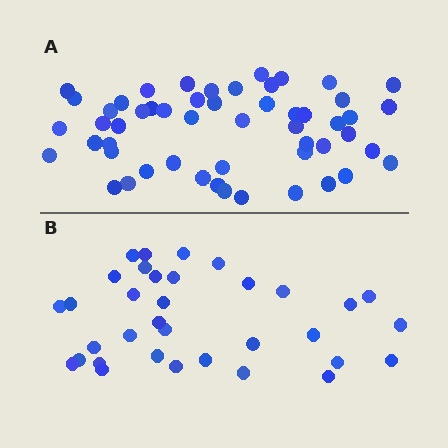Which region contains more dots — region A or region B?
Region A (the top region) has more dots.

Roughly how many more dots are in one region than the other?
Region A has approximately 20 more dots than region B.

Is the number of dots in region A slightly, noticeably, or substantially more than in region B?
Region A has substantially more. The ratio is roughly 1.6 to 1.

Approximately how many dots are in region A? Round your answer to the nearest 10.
About 50 dots. (The exact count is 53, which rounds to 50.)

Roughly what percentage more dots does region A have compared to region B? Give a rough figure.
About 55% more.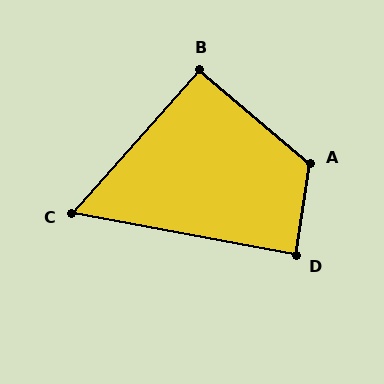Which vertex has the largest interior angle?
A, at approximately 121 degrees.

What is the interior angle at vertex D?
Approximately 88 degrees (approximately right).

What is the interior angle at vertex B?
Approximately 92 degrees (approximately right).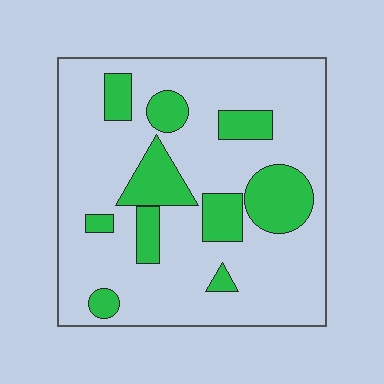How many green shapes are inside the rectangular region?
10.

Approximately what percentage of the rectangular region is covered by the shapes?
Approximately 25%.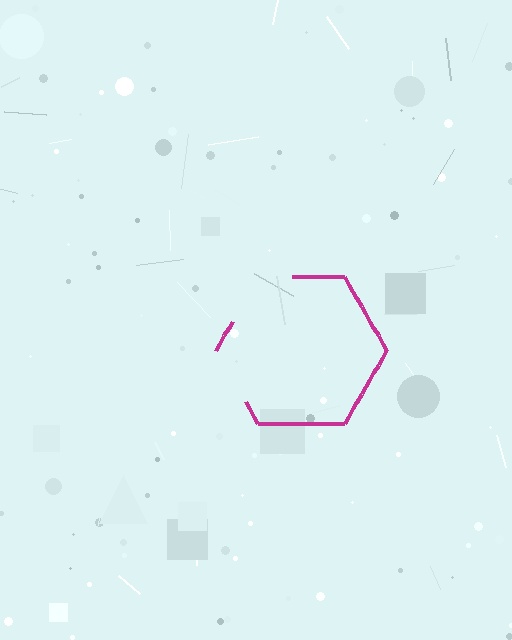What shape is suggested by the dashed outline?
The dashed outline suggests a hexagon.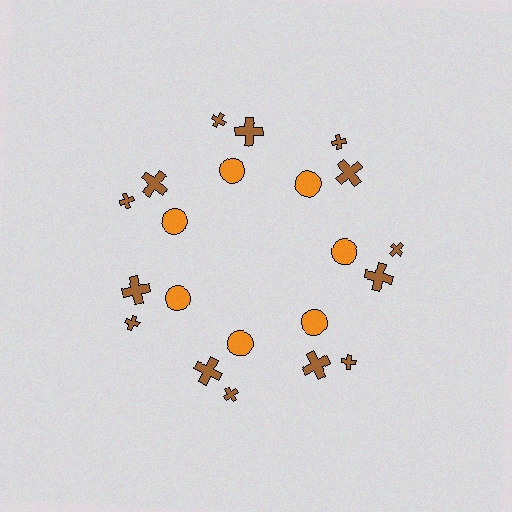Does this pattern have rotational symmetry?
Yes, this pattern has 7-fold rotational symmetry. It looks the same after rotating 51 degrees around the center.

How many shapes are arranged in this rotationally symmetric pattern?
There are 21 shapes, arranged in 7 groups of 3.